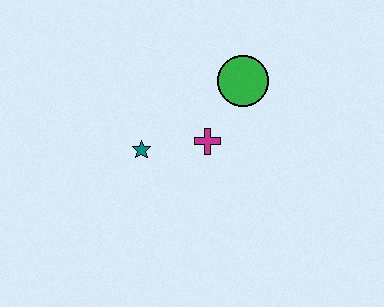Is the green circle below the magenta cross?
No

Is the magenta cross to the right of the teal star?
Yes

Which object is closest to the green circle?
The magenta cross is closest to the green circle.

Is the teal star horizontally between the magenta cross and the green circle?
No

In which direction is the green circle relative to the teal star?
The green circle is to the right of the teal star.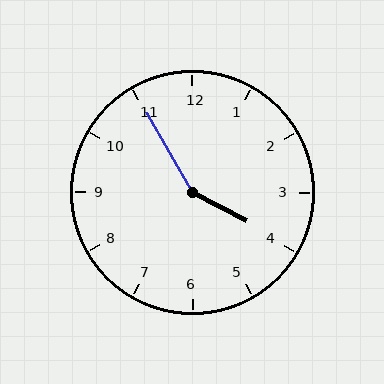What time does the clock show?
3:55.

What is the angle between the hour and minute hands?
Approximately 148 degrees.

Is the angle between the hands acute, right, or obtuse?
It is obtuse.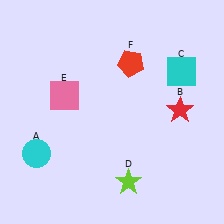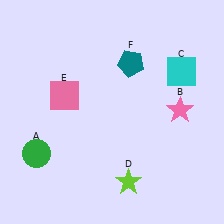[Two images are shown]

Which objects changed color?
A changed from cyan to green. B changed from red to pink. F changed from red to teal.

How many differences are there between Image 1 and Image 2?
There are 3 differences between the two images.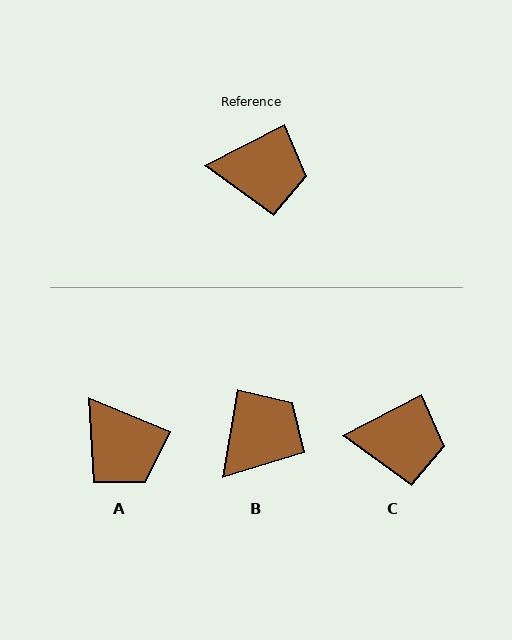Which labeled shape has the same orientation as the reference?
C.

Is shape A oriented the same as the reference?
No, it is off by about 50 degrees.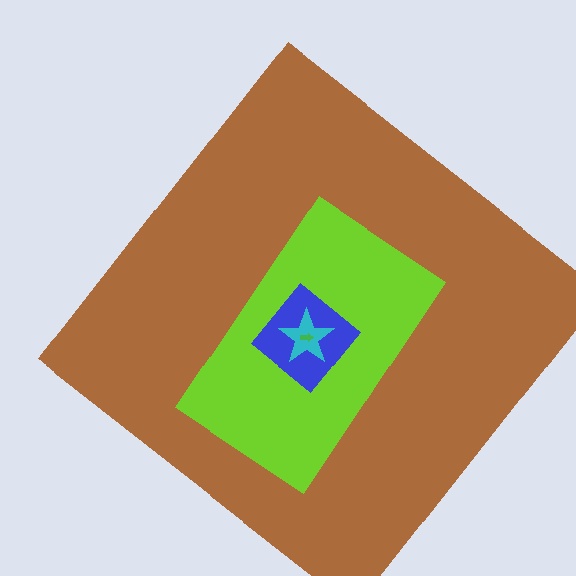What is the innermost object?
The green arrow.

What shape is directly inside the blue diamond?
The cyan star.